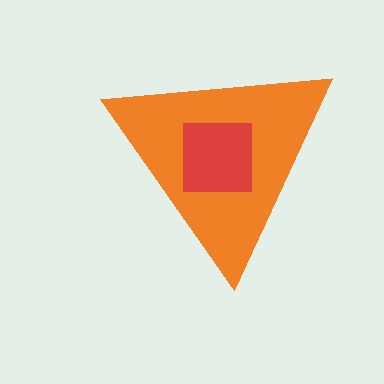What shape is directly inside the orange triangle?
The red square.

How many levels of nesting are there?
2.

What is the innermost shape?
The red square.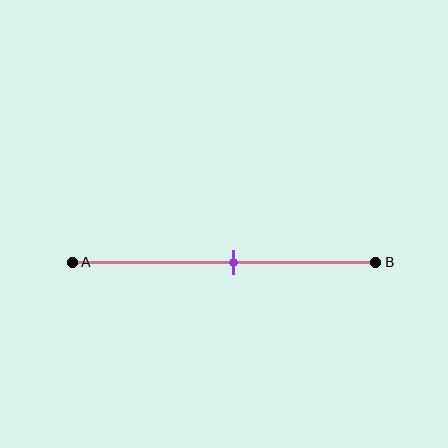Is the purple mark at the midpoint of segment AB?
No, the mark is at about 55% from A, not at the 50% midpoint.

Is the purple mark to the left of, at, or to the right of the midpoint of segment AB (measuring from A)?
The purple mark is to the right of the midpoint of segment AB.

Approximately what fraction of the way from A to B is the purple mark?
The purple mark is approximately 55% of the way from A to B.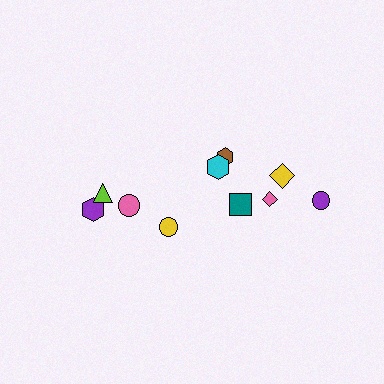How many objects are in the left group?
There are 4 objects.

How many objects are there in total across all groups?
There are 10 objects.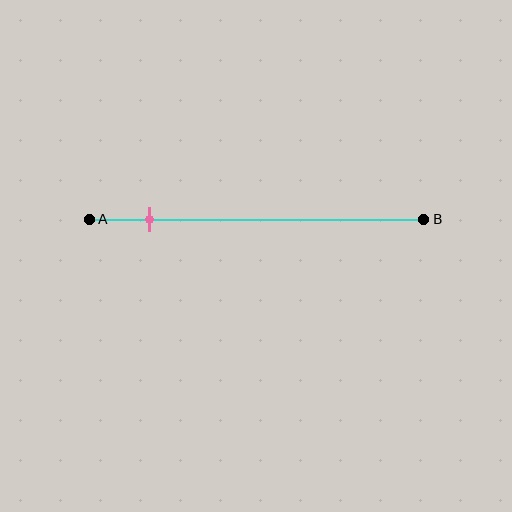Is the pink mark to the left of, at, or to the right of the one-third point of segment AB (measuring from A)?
The pink mark is to the left of the one-third point of segment AB.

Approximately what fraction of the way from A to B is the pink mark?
The pink mark is approximately 20% of the way from A to B.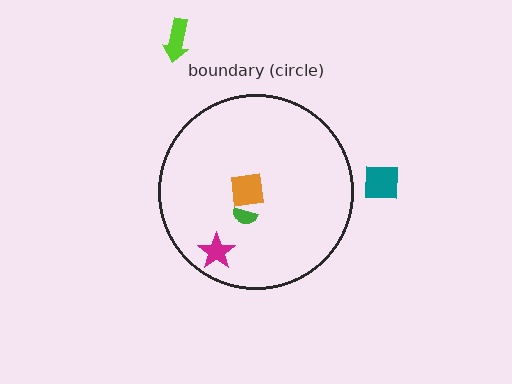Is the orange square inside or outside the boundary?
Inside.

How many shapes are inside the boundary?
3 inside, 2 outside.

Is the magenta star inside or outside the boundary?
Inside.